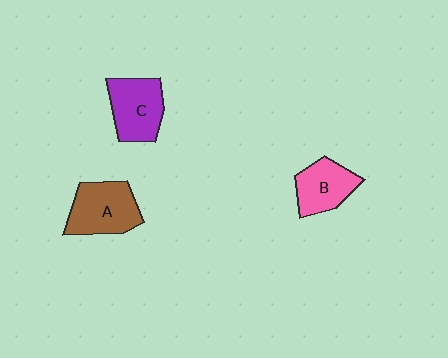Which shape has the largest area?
Shape A (brown).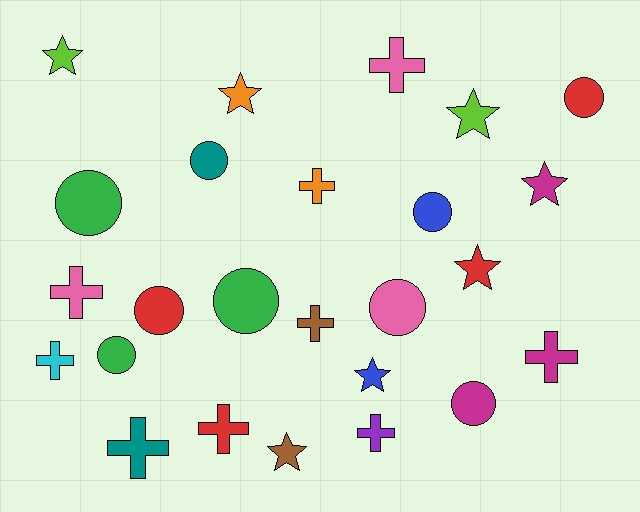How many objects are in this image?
There are 25 objects.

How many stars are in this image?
There are 7 stars.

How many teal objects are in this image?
There are 2 teal objects.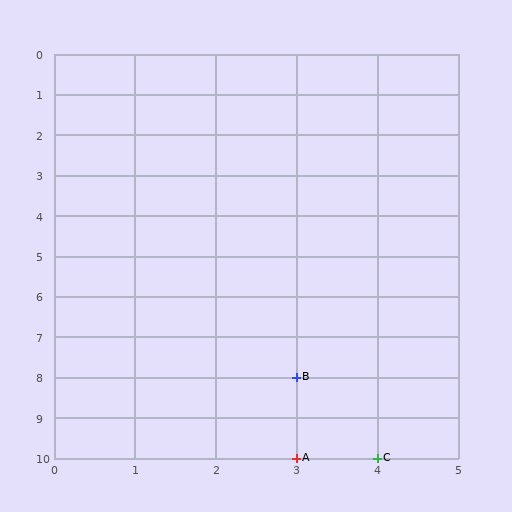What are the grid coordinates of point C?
Point C is at grid coordinates (4, 10).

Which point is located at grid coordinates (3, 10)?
Point A is at (3, 10).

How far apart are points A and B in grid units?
Points A and B are 2 rows apart.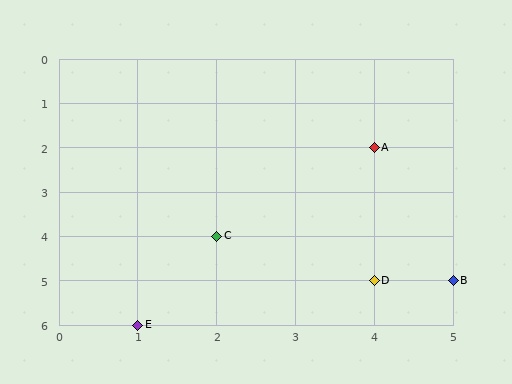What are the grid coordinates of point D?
Point D is at grid coordinates (4, 5).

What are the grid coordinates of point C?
Point C is at grid coordinates (2, 4).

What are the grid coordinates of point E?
Point E is at grid coordinates (1, 6).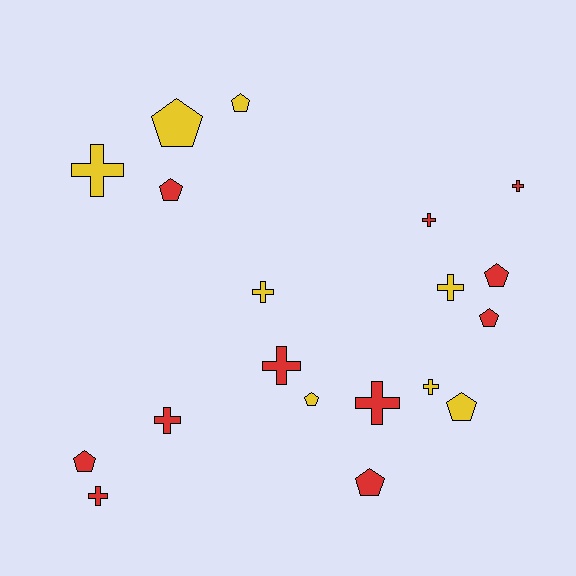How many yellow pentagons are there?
There are 4 yellow pentagons.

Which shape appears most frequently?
Cross, with 10 objects.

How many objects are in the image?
There are 19 objects.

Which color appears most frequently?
Red, with 11 objects.